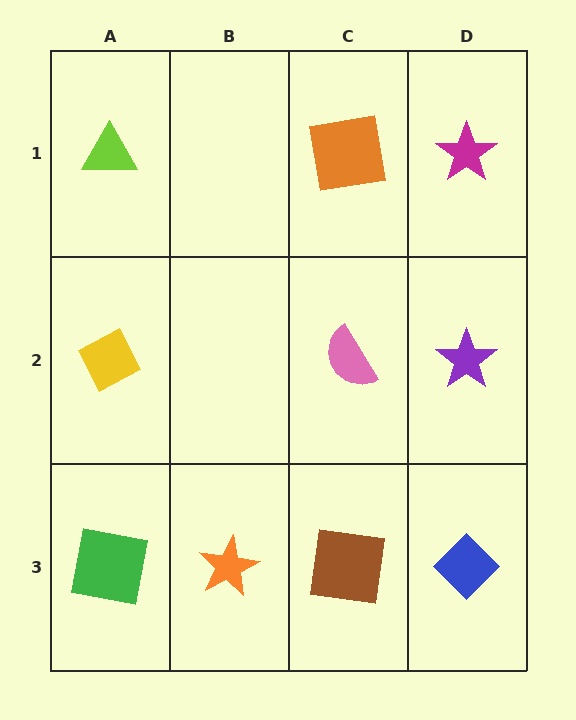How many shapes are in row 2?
3 shapes.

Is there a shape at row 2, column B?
No, that cell is empty.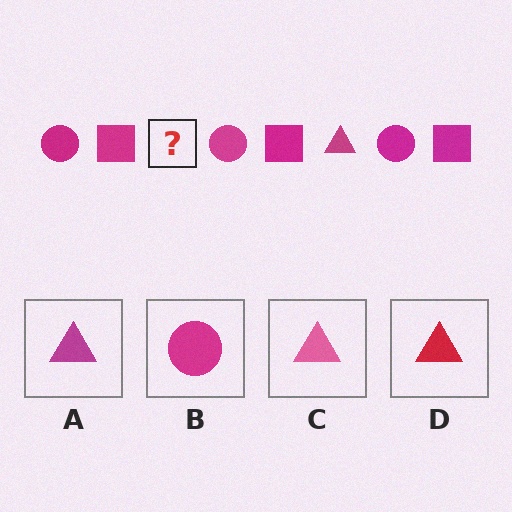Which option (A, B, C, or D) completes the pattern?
A.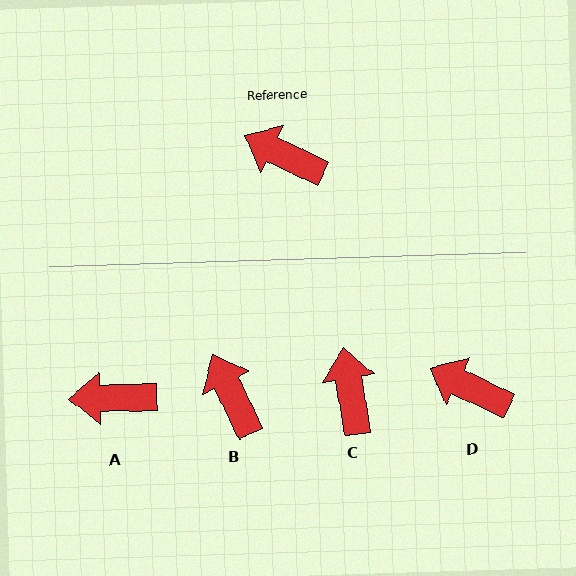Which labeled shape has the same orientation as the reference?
D.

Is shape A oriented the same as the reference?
No, it is off by about 27 degrees.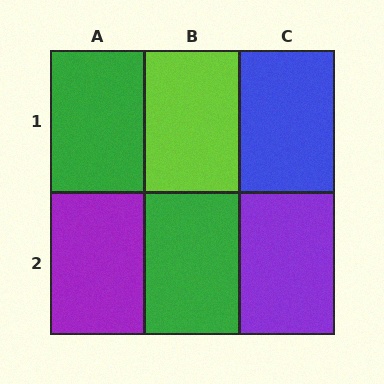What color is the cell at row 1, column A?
Green.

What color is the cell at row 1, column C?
Blue.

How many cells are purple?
2 cells are purple.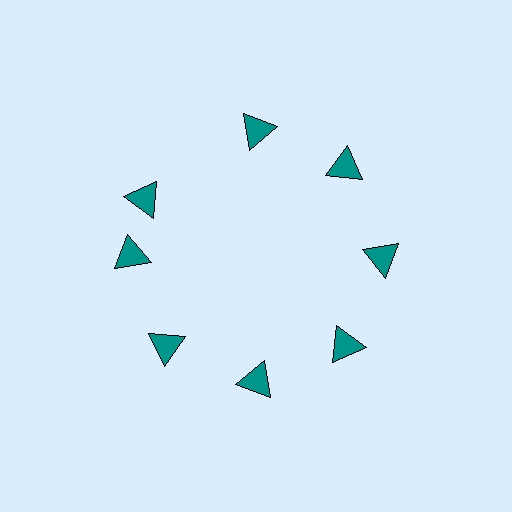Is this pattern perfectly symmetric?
No. The 8 teal triangles are arranged in a ring, but one element near the 10 o'clock position is rotated out of alignment along the ring, breaking the 8-fold rotational symmetry.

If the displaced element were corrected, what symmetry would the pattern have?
It would have 8-fold rotational symmetry — the pattern would map onto itself every 45 degrees.